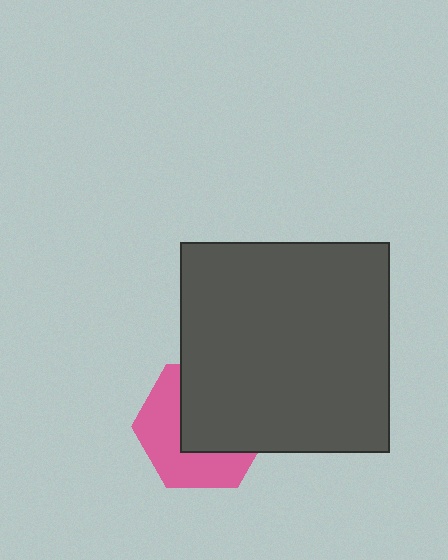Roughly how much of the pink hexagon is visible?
About half of it is visible (roughly 46%).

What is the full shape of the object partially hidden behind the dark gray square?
The partially hidden object is a pink hexagon.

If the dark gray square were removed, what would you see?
You would see the complete pink hexagon.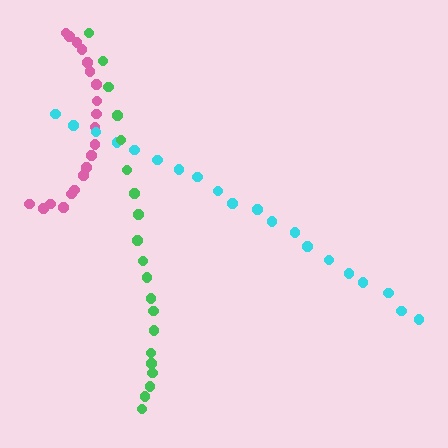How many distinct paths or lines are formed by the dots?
There are 3 distinct paths.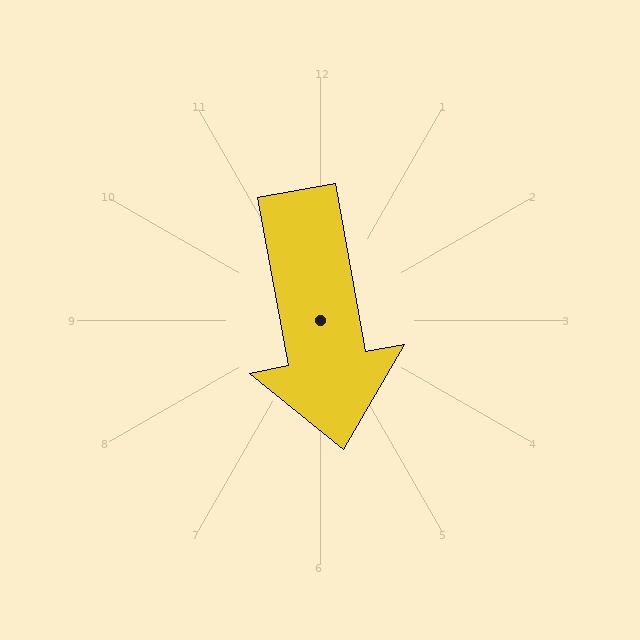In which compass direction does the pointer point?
South.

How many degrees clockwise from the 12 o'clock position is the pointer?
Approximately 170 degrees.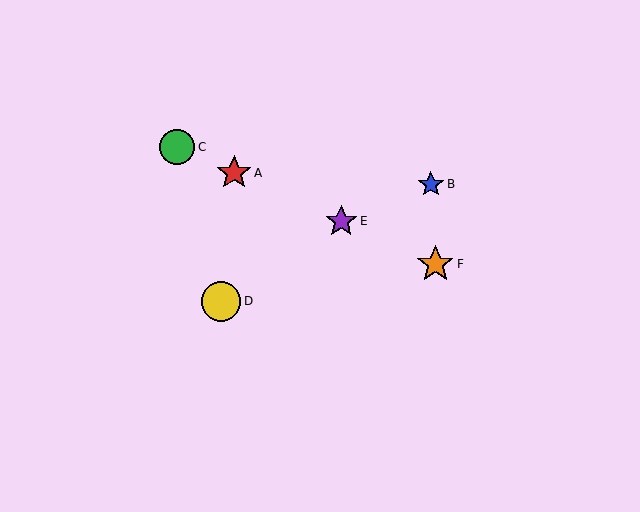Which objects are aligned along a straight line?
Objects A, C, E, F are aligned along a straight line.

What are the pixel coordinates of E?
Object E is at (341, 221).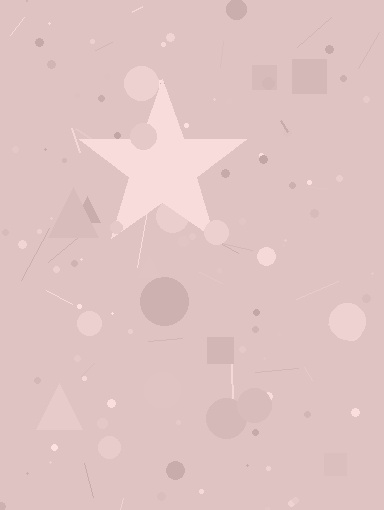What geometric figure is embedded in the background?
A star is embedded in the background.